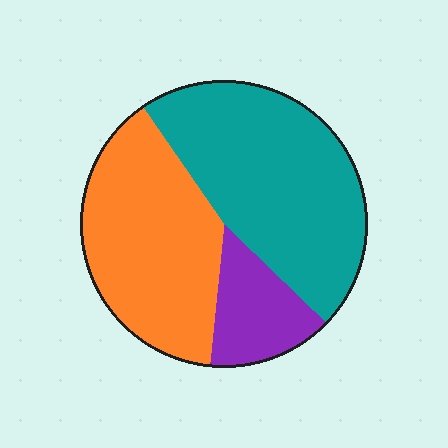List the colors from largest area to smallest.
From largest to smallest: teal, orange, purple.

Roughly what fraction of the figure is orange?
Orange takes up about two fifths (2/5) of the figure.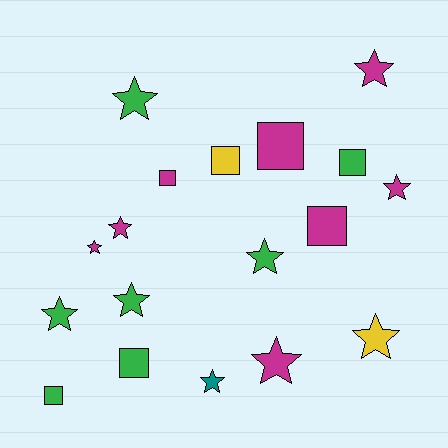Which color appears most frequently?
Magenta, with 8 objects.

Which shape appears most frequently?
Star, with 11 objects.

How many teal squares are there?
There are no teal squares.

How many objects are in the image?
There are 18 objects.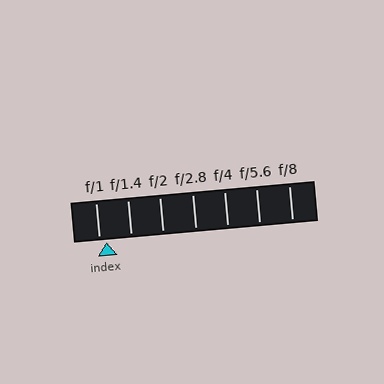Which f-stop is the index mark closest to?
The index mark is closest to f/1.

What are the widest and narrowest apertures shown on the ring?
The widest aperture shown is f/1 and the narrowest is f/8.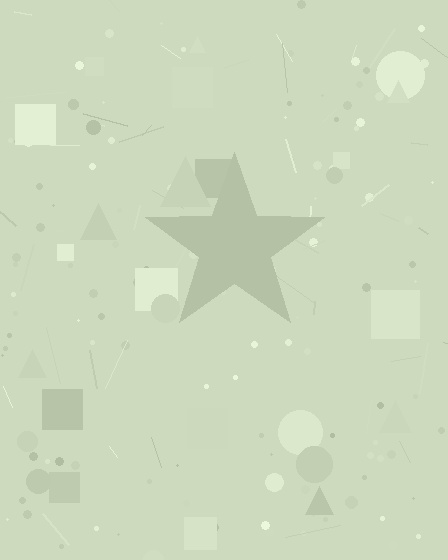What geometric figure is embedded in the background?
A star is embedded in the background.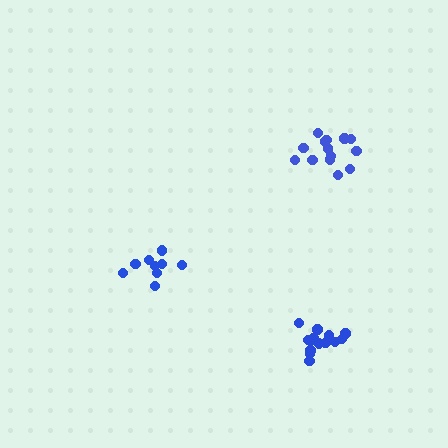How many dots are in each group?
Group 1: 9 dots, Group 2: 14 dots, Group 3: 14 dots (37 total).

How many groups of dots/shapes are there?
There are 3 groups.